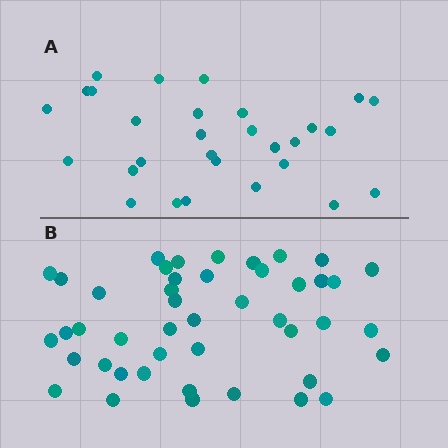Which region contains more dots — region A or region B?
Region B (the bottom region) has more dots.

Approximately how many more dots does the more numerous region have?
Region B has approximately 15 more dots than region A.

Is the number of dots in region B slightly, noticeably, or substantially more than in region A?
Region B has substantially more. The ratio is roughly 1.6 to 1.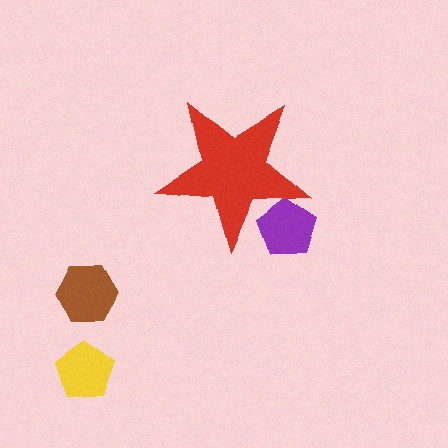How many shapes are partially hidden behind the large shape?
1 shape is partially hidden.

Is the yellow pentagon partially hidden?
No, the yellow pentagon is fully visible.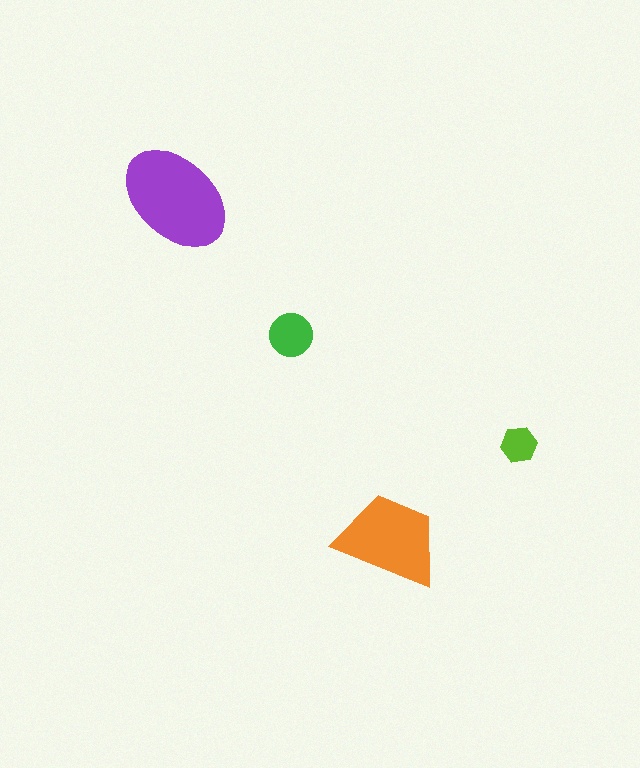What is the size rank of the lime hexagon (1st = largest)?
4th.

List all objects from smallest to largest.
The lime hexagon, the green circle, the orange trapezoid, the purple ellipse.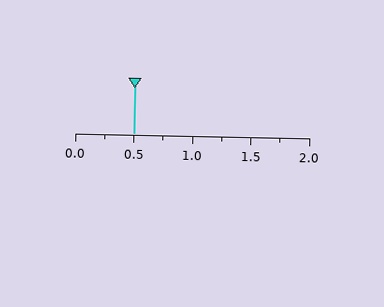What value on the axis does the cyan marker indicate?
The marker indicates approximately 0.5.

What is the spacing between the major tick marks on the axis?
The major ticks are spaced 0.5 apart.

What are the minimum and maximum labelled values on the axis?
The axis runs from 0.0 to 2.0.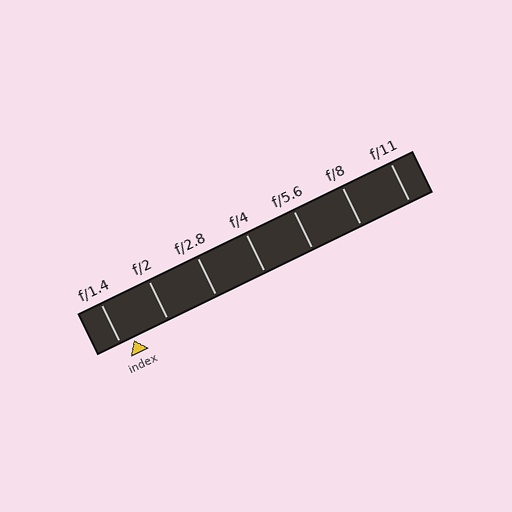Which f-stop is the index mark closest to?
The index mark is closest to f/1.4.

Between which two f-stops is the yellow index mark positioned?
The index mark is between f/1.4 and f/2.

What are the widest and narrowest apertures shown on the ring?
The widest aperture shown is f/1.4 and the narrowest is f/11.